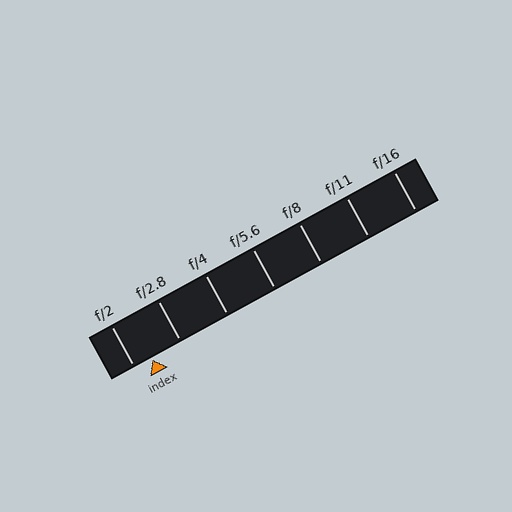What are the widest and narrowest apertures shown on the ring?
The widest aperture shown is f/2 and the narrowest is f/16.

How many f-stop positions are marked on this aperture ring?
There are 7 f-stop positions marked.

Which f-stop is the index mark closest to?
The index mark is closest to f/2.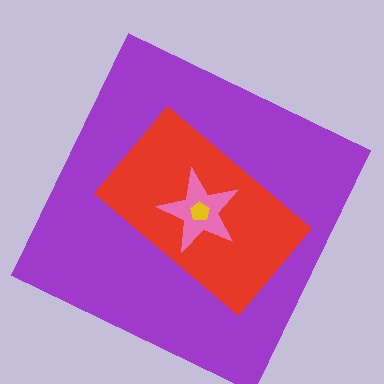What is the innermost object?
The yellow pentagon.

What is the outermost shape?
The purple square.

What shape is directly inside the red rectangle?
The pink star.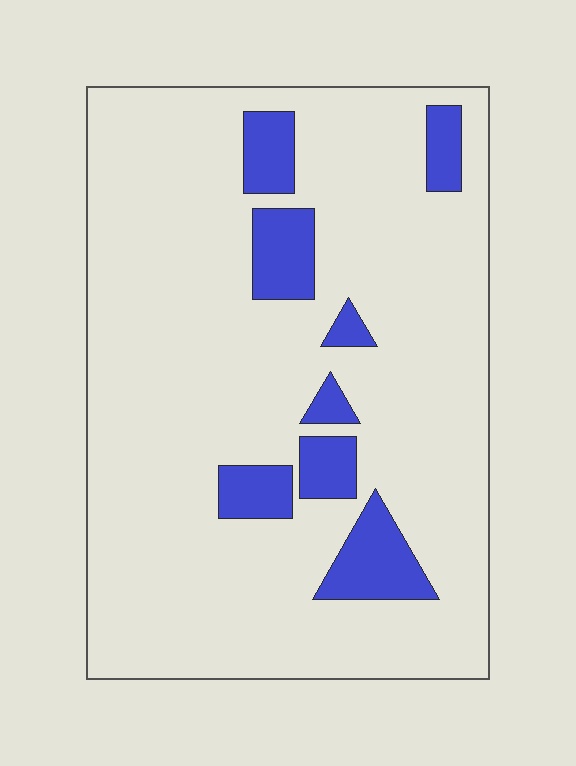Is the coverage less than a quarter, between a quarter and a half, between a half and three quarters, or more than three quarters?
Less than a quarter.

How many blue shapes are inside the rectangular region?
8.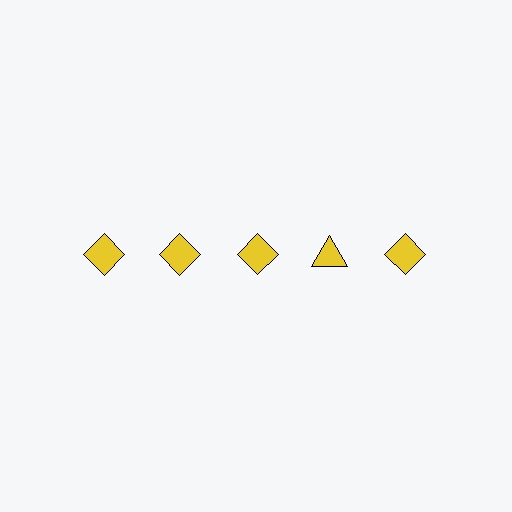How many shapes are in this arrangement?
There are 5 shapes arranged in a grid pattern.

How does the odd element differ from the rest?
It has a different shape: triangle instead of diamond.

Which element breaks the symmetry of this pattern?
The yellow triangle in the top row, second from right column breaks the symmetry. All other shapes are yellow diamonds.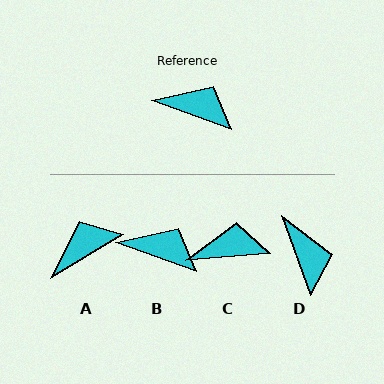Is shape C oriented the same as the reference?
No, it is off by about 25 degrees.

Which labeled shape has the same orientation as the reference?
B.